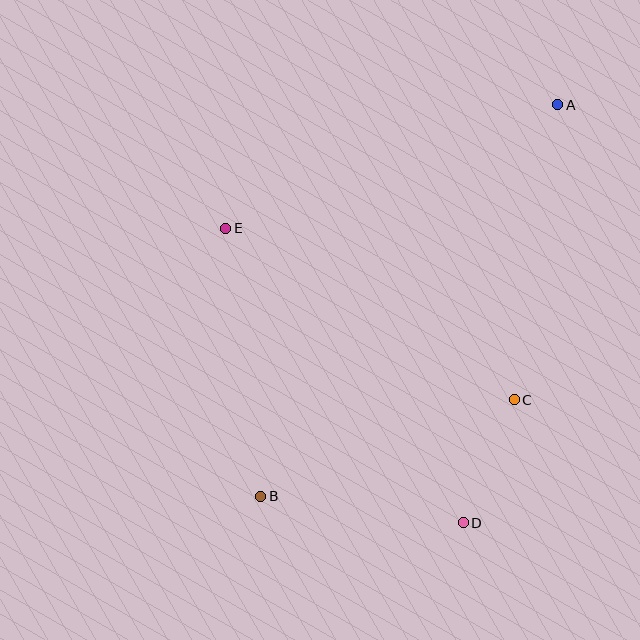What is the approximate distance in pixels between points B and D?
The distance between B and D is approximately 204 pixels.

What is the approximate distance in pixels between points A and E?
The distance between A and E is approximately 355 pixels.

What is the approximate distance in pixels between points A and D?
The distance between A and D is approximately 429 pixels.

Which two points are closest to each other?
Points C and D are closest to each other.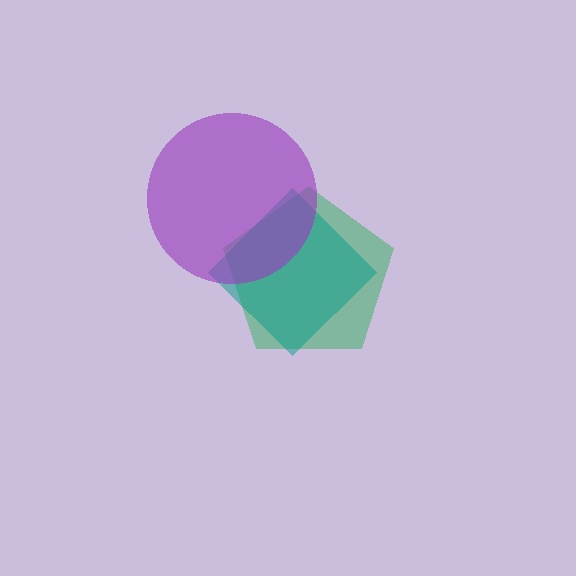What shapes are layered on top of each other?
The layered shapes are: a green pentagon, a teal diamond, a purple circle.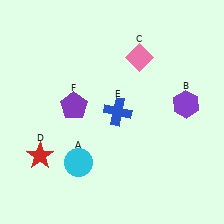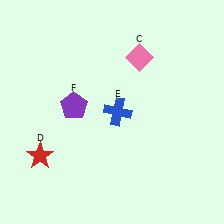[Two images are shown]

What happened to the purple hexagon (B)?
The purple hexagon (B) was removed in Image 2. It was in the top-right area of Image 1.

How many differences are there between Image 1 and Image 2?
There are 2 differences between the two images.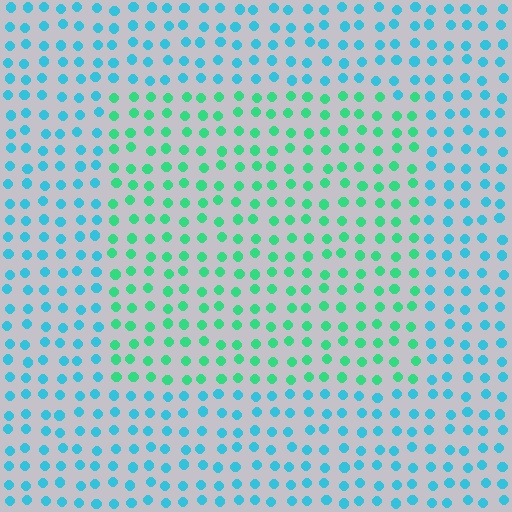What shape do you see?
I see a rectangle.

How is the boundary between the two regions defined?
The boundary is defined purely by a slight shift in hue (about 42 degrees). Spacing, size, and orientation are identical on both sides.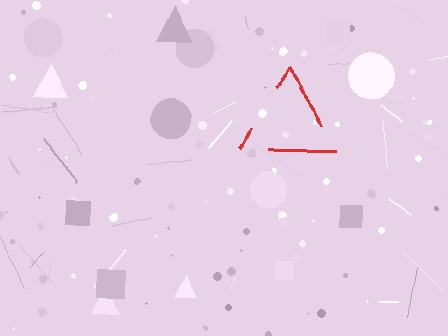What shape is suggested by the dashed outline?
The dashed outline suggests a triangle.